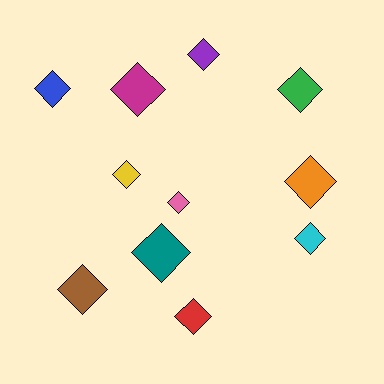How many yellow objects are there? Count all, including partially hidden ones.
There is 1 yellow object.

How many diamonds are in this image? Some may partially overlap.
There are 11 diamonds.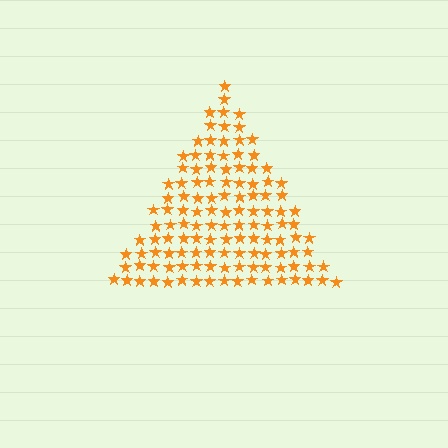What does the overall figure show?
The overall figure shows a triangle.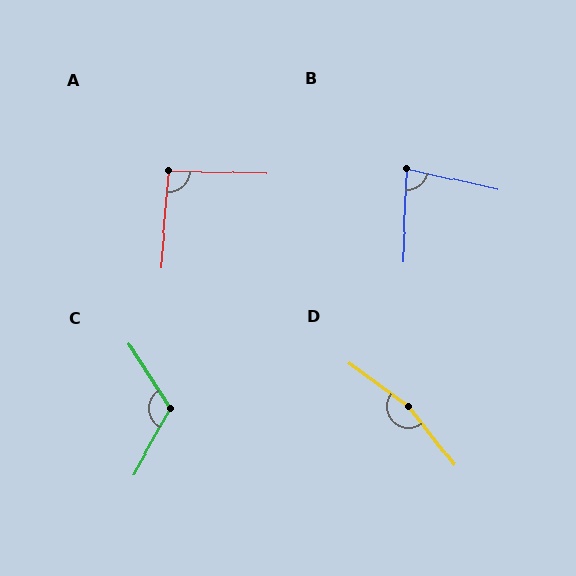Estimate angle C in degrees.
Approximately 118 degrees.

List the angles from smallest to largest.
B (80°), A (93°), C (118°), D (164°).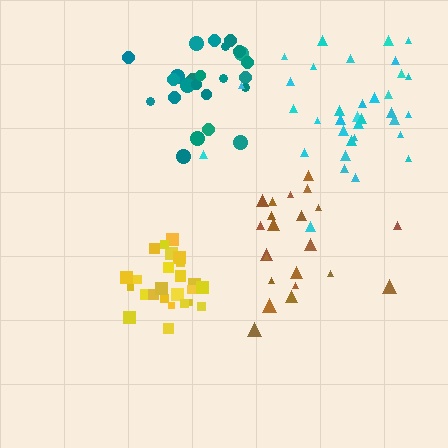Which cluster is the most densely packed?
Yellow.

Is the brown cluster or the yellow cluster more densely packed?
Yellow.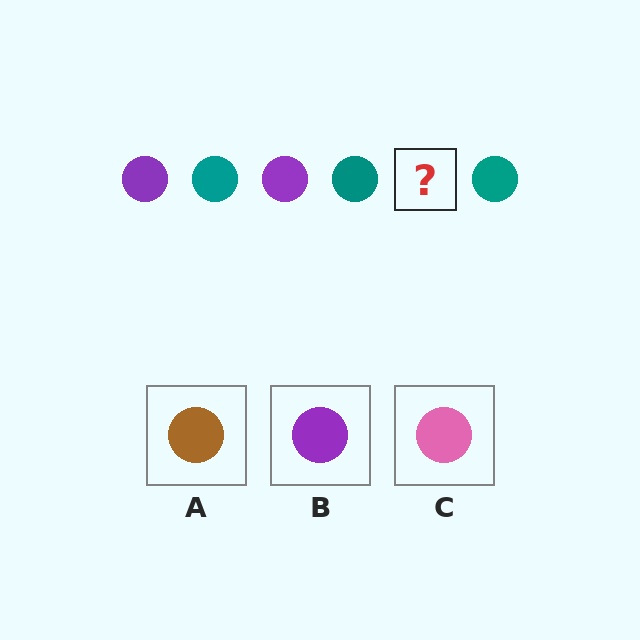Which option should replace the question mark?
Option B.